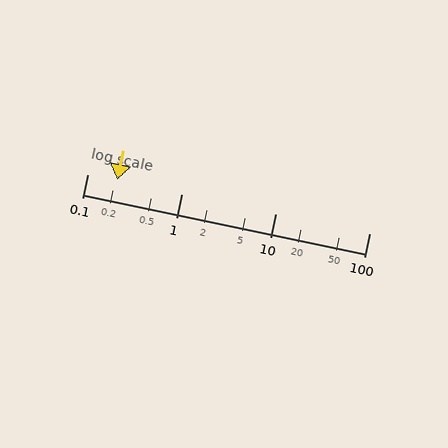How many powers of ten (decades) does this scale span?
The scale spans 3 decades, from 0.1 to 100.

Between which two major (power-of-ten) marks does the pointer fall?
The pointer is between 0.1 and 1.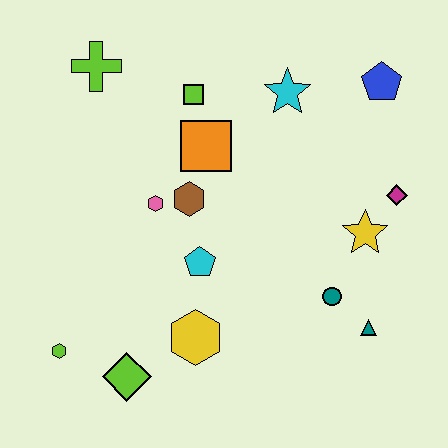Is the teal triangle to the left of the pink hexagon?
No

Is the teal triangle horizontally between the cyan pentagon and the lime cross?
No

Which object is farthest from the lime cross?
The teal triangle is farthest from the lime cross.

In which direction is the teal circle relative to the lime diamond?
The teal circle is to the right of the lime diamond.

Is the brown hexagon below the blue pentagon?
Yes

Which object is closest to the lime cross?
The lime square is closest to the lime cross.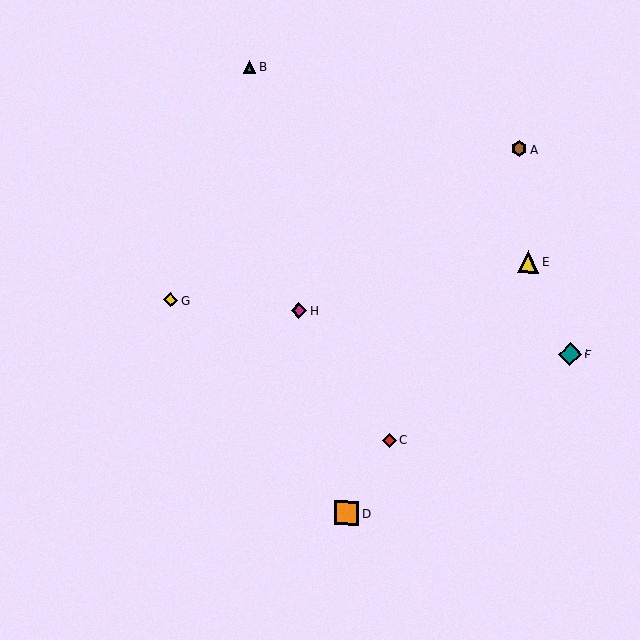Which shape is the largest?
The orange square (labeled D) is the largest.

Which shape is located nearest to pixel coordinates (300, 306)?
The magenta diamond (labeled H) at (299, 310) is nearest to that location.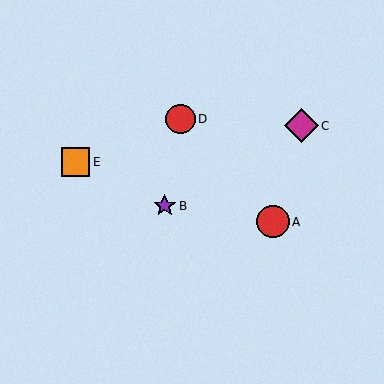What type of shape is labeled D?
Shape D is a red circle.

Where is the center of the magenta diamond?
The center of the magenta diamond is at (302, 126).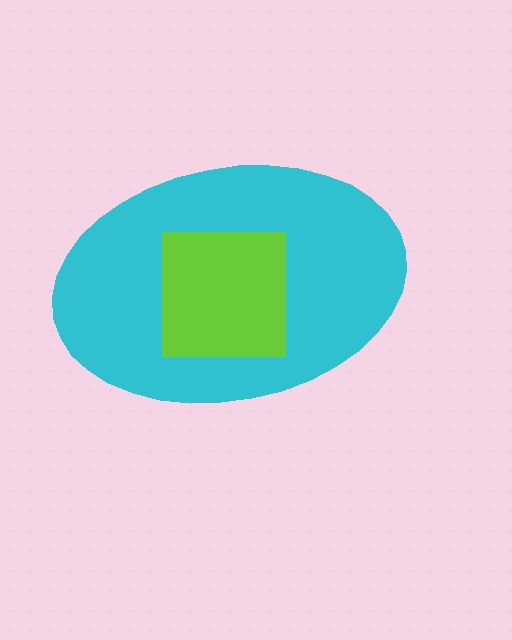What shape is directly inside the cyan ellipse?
The lime square.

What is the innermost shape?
The lime square.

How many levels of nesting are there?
2.